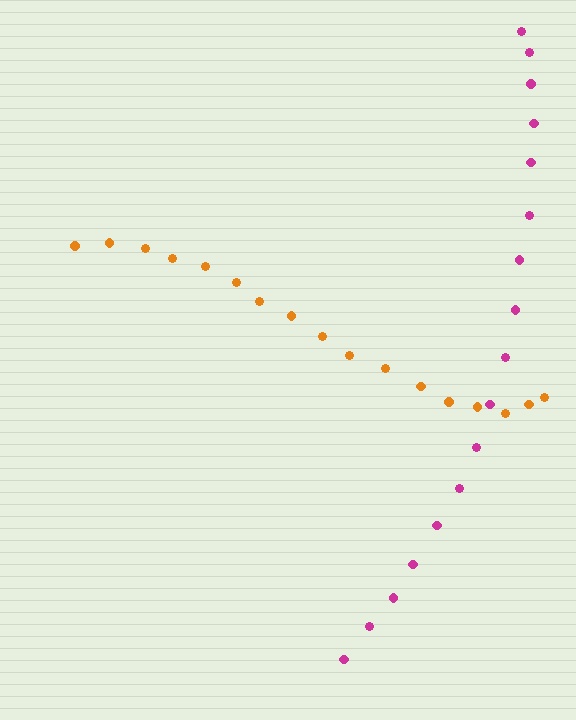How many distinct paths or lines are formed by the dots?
There are 2 distinct paths.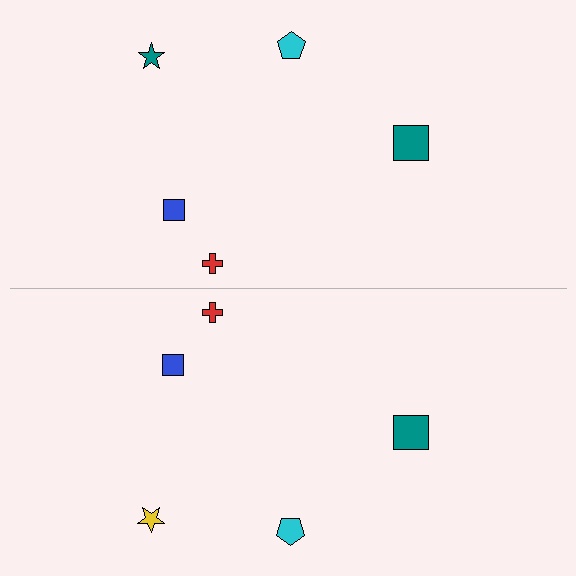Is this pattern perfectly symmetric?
No, the pattern is not perfectly symmetric. The yellow star on the bottom side breaks the symmetry — its mirror counterpart is teal.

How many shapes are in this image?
There are 10 shapes in this image.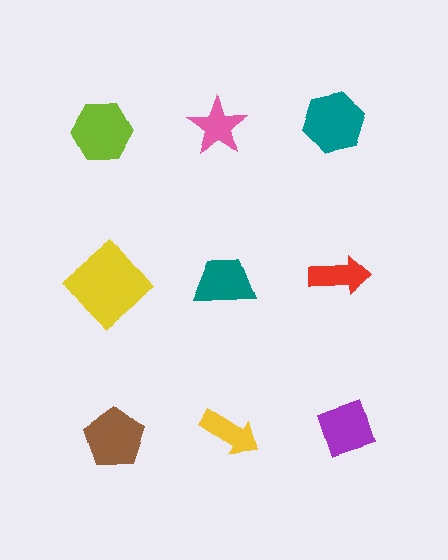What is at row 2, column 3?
A red arrow.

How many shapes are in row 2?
3 shapes.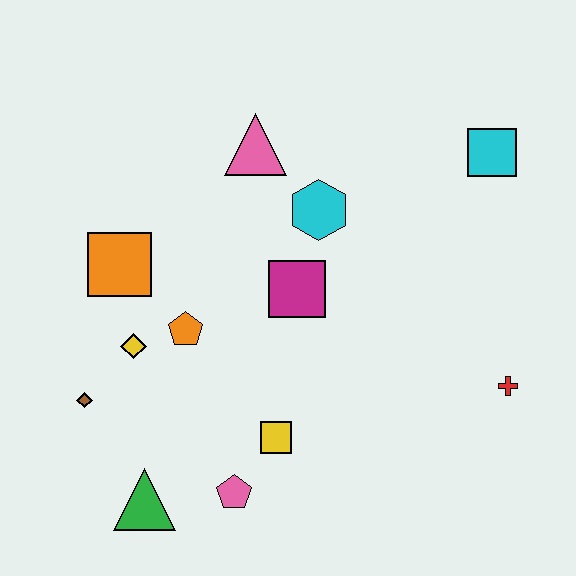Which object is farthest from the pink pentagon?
The cyan square is farthest from the pink pentagon.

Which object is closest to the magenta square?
The cyan hexagon is closest to the magenta square.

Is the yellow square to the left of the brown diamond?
No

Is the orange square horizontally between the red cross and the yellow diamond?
No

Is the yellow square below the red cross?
Yes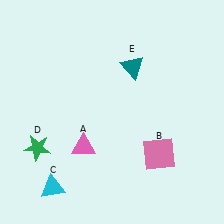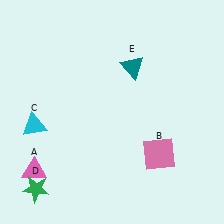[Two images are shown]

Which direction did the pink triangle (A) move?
The pink triangle (A) moved left.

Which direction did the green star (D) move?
The green star (D) moved down.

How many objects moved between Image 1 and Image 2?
3 objects moved between the two images.